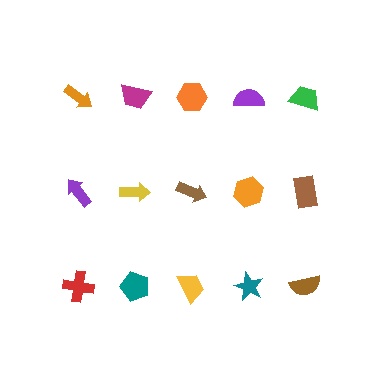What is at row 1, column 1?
An orange arrow.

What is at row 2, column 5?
A brown rectangle.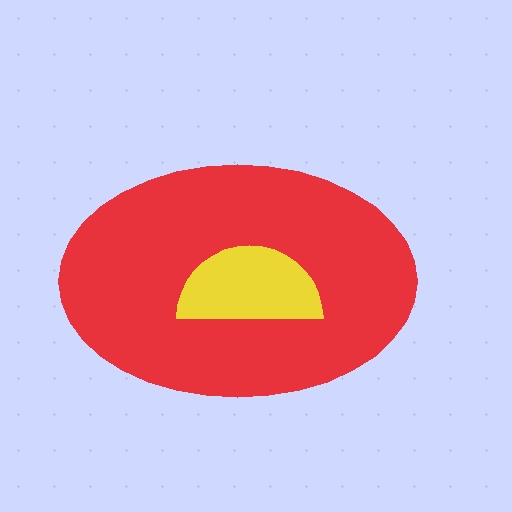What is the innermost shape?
The yellow semicircle.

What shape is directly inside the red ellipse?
The yellow semicircle.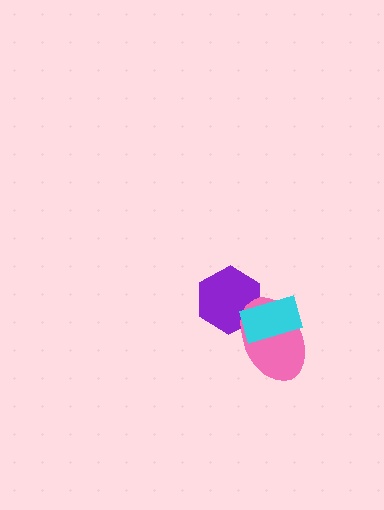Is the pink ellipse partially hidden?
Yes, it is partially covered by another shape.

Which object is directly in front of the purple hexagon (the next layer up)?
The pink ellipse is directly in front of the purple hexagon.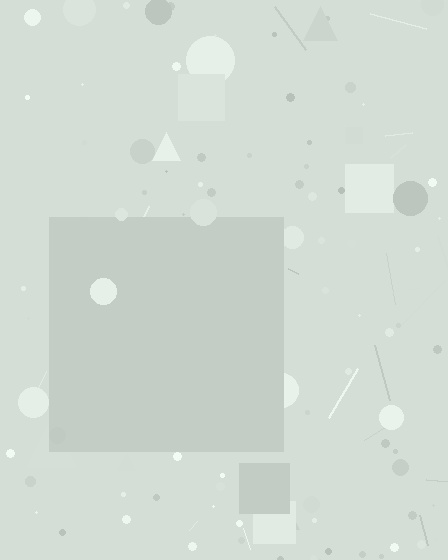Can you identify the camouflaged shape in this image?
The camouflaged shape is a square.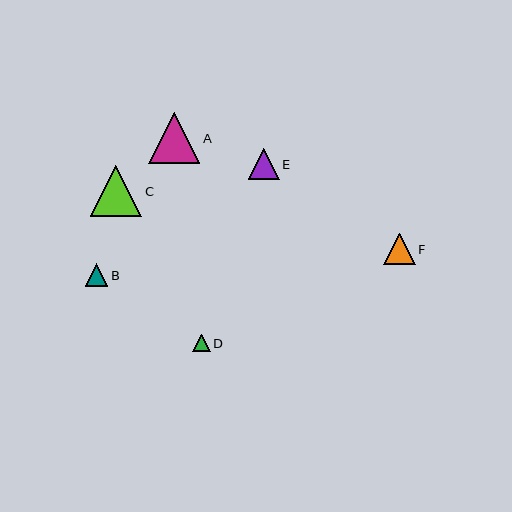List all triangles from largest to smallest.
From largest to smallest: C, A, F, E, B, D.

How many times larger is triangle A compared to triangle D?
Triangle A is approximately 3.0 times the size of triangle D.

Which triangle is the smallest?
Triangle D is the smallest with a size of approximately 17 pixels.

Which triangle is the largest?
Triangle C is the largest with a size of approximately 52 pixels.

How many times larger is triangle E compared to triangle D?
Triangle E is approximately 1.8 times the size of triangle D.